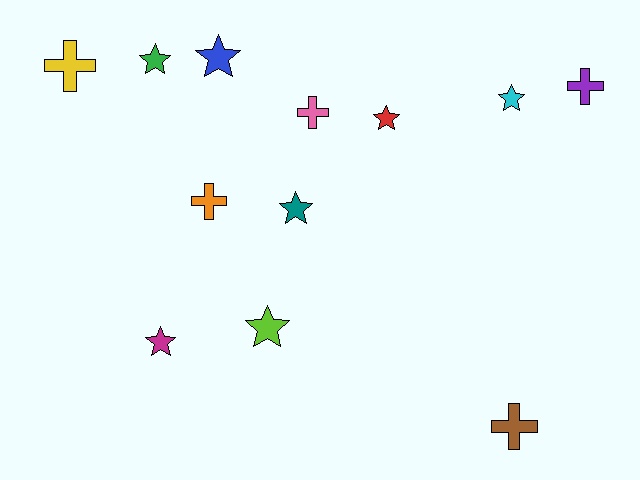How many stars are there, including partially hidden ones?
There are 7 stars.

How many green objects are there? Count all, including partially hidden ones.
There is 1 green object.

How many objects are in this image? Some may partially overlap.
There are 12 objects.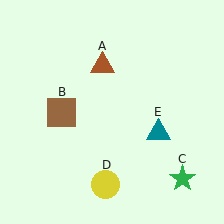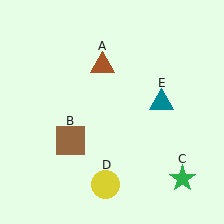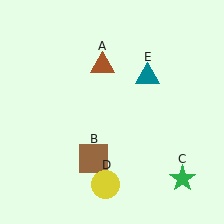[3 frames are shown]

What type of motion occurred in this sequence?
The brown square (object B), teal triangle (object E) rotated counterclockwise around the center of the scene.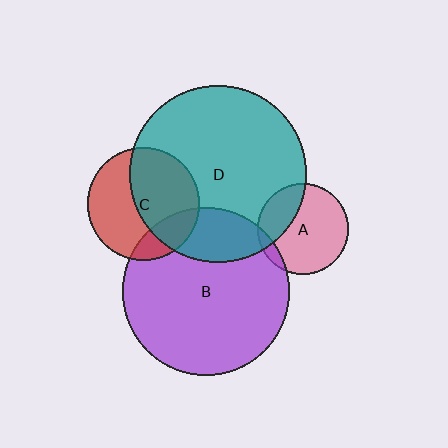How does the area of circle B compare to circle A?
Approximately 3.4 times.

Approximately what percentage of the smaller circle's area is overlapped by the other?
Approximately 20%.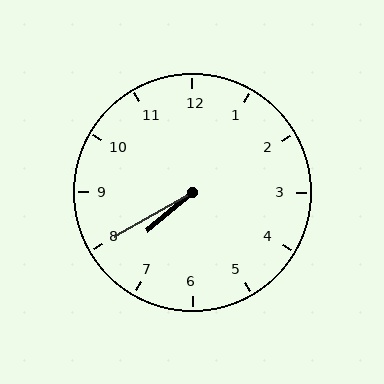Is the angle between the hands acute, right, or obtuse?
It is acute.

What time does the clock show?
7:40.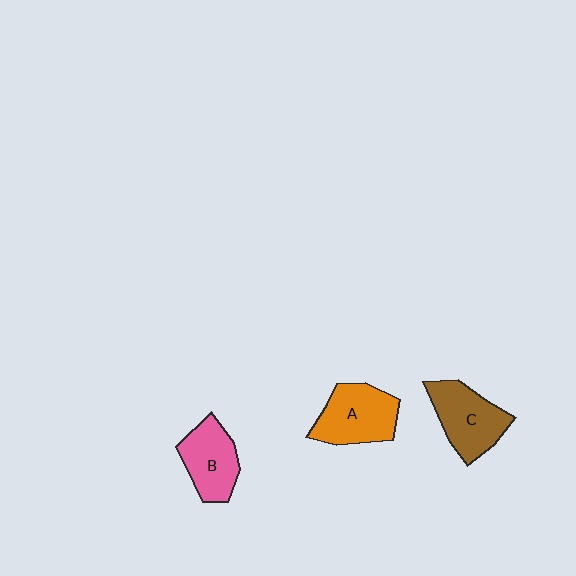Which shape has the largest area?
Shape A (orange).